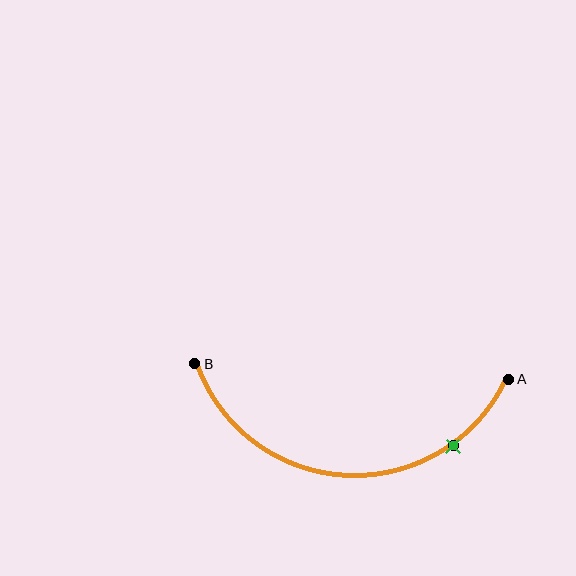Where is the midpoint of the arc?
The arc midpoint is the point on the curve farthest from the straight line joining A and B. It sits below that line.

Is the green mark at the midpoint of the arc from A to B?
No. The green mark lies on the arc but is closer to endpoint A. The arc midpoint would be at the point on the curve equidistant along the arc from both A and B.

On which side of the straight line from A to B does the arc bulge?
The arc bulges below the straight line connecting A and B.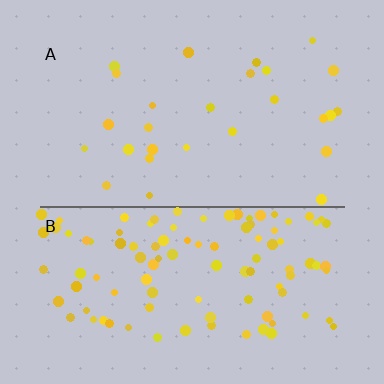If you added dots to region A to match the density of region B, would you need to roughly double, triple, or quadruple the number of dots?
Approximately quadruple.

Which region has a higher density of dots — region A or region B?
B (the bottom).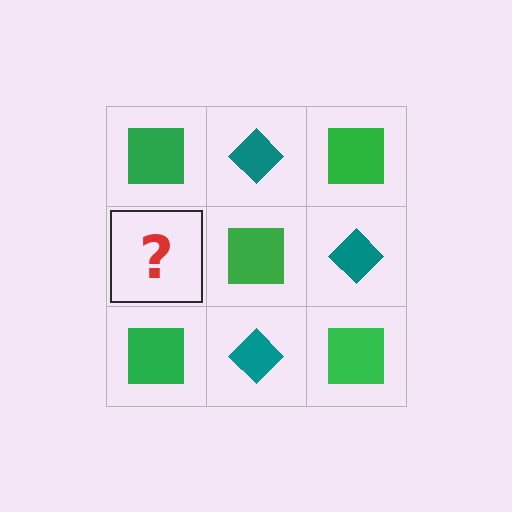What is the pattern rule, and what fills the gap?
The rule is that it alternates green square and teal diamond in a checkerboard pattern. The gap should be filled with a teal diamond.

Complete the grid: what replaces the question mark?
The question mark should be replaced with a teal diamond.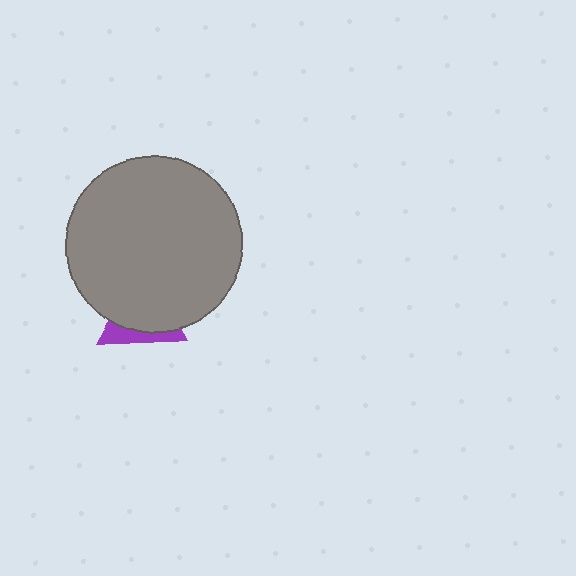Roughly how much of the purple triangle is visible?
A small part of it is visible (roughly 31%).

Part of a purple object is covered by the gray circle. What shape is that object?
It is a triangle.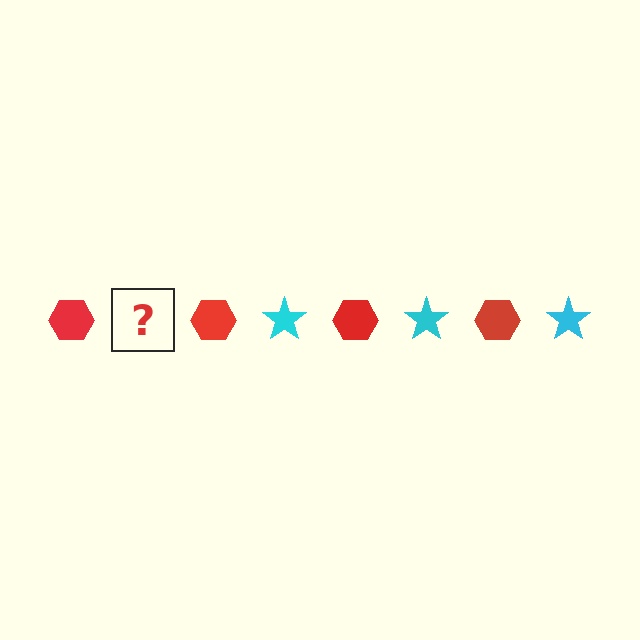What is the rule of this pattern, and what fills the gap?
The rule is that the pattern alternates between red hexagon and cyan star. The gap should be filled with a cyan star.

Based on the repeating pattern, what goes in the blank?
The blank should be a cyan star.